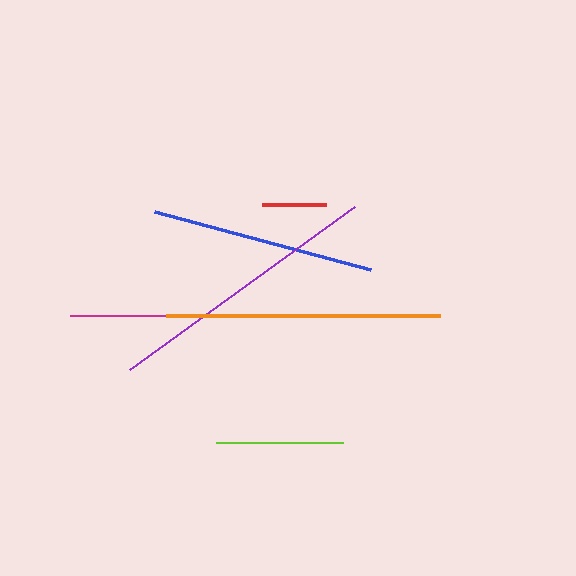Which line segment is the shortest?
The red line is the shortest at approximately 64 pixels.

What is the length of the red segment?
The red segment is approximately 64 pixels long.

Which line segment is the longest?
The purple line is the longest at approximately 277 pixels.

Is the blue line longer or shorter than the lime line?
The blue line is longer than the lime line.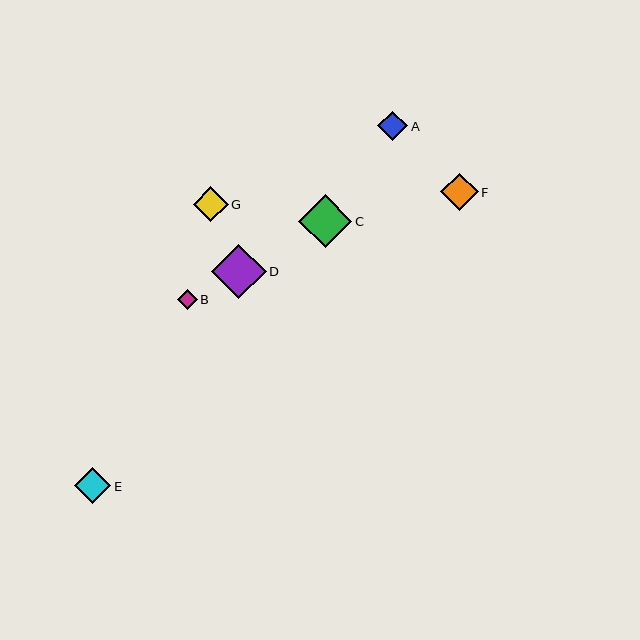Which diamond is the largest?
Diamond D is the largest with a size of approximately 54 pixels.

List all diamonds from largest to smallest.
From largest to smallest: D, C, F, E, G, A, B.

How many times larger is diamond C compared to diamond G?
Diamond C is approximately 1.5 times the size of diamond G.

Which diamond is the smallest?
Diamond B is the smallest with a size of approximately 20 pixels.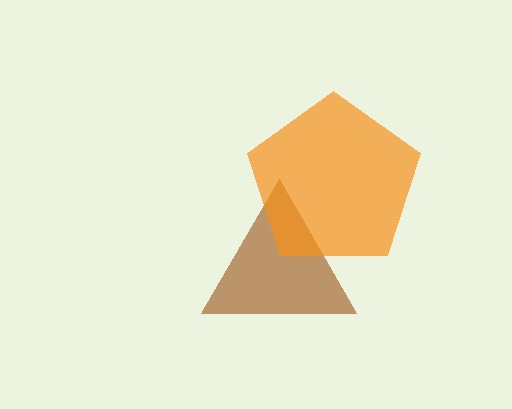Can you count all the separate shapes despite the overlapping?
Yes, there are 2 separate shapes.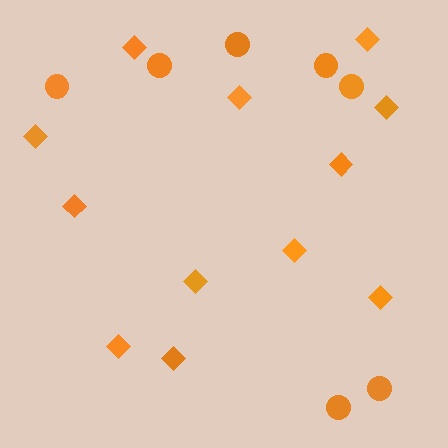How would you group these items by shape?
There are 2 groups: one group of diamonds (12) and one group of circles (7).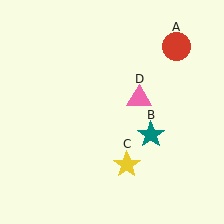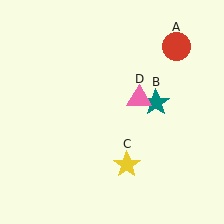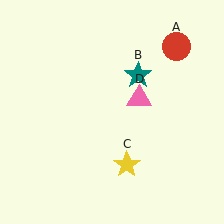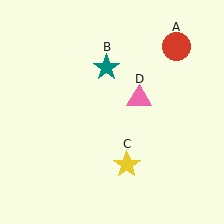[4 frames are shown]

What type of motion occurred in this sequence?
The teal star (object B) rotated counterclockwise around the center of the scene.